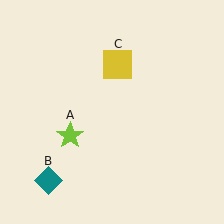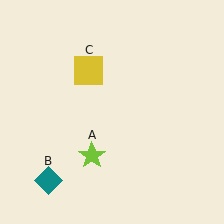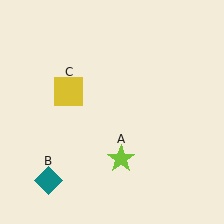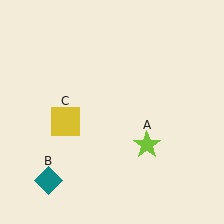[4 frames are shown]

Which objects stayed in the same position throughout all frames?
Teal diamond (object B) remained stationary.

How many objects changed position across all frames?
2 objects changed position: lime star (object A), yellow square (object C).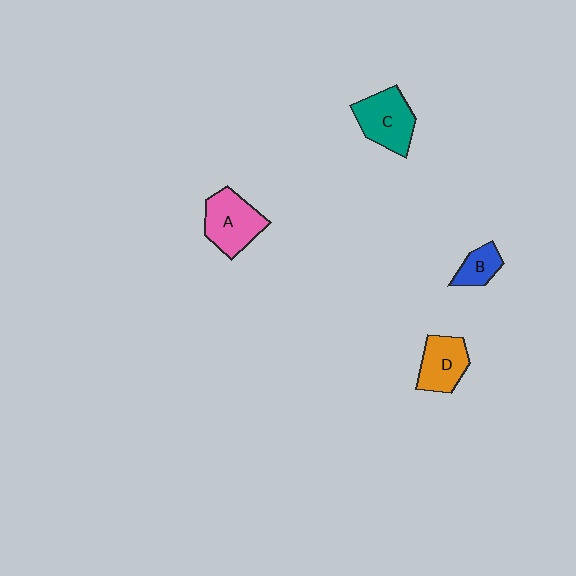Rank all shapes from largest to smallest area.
From largest to smallest: A (pink), C (teal), D (orange), B (blue).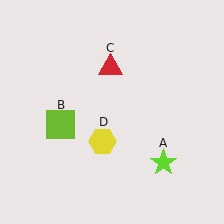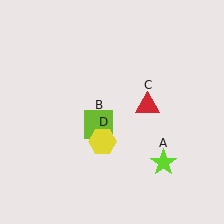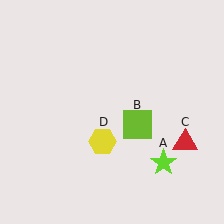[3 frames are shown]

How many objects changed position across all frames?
2 objects changed position: lime square (object B), red triangle (object C).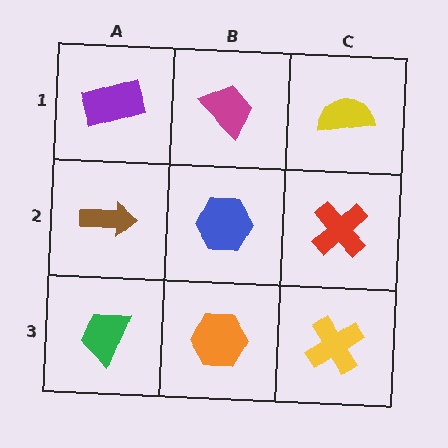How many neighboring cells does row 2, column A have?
3.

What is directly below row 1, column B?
A blue hexagon.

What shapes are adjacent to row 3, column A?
A brown arrow (row 2, column A), an orange hexagon (row 3, column B).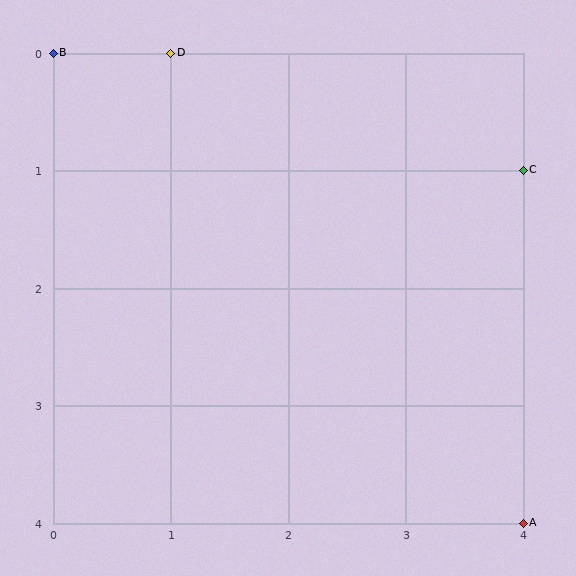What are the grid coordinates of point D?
Point D is at grid coordinates (1, 0).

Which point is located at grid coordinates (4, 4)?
Point A is at (4, 4).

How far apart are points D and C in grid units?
Points D and C are 3 columns and 1 row apart (about 3.2 grid units diagonally).